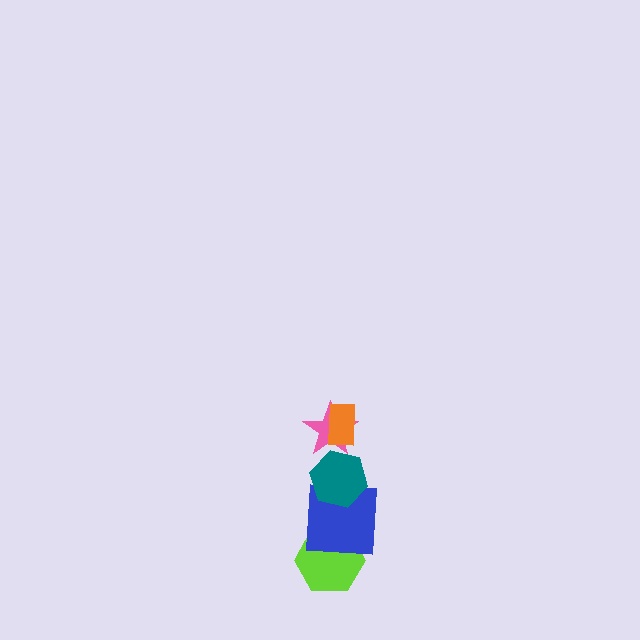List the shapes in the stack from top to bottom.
From top to bottom: the orange rectangle, the pink star, the teal hexagon, the blue square, the lime hexagon.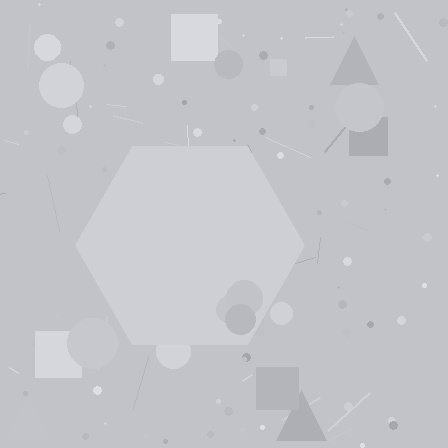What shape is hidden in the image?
A hexagon is hidden in the image.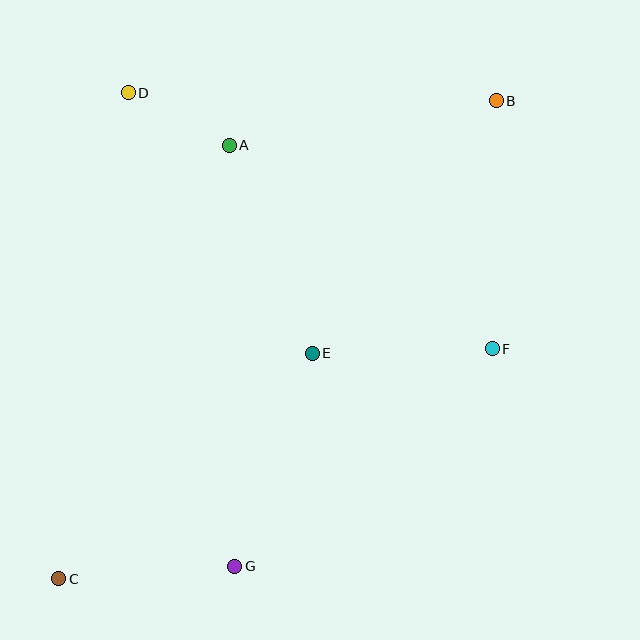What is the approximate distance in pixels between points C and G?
The distance between C and G is approximately 177 pixels.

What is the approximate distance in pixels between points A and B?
The distance between A and B is approximately 271 pixels.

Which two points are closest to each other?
Points A and D are closest to each other.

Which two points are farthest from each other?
Points B and C are farthest from each other.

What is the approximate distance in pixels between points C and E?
The distance between C and E is approximately 340 pixels.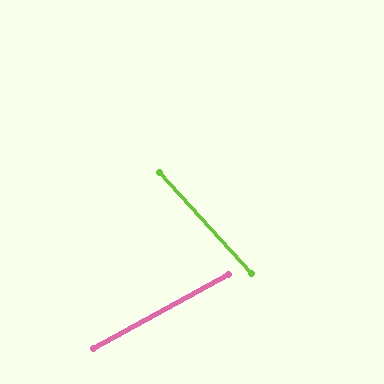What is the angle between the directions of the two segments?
Approximately 76 degrees.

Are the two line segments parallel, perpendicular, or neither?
Neither parallel nor perpendicular — they differ by about 76°.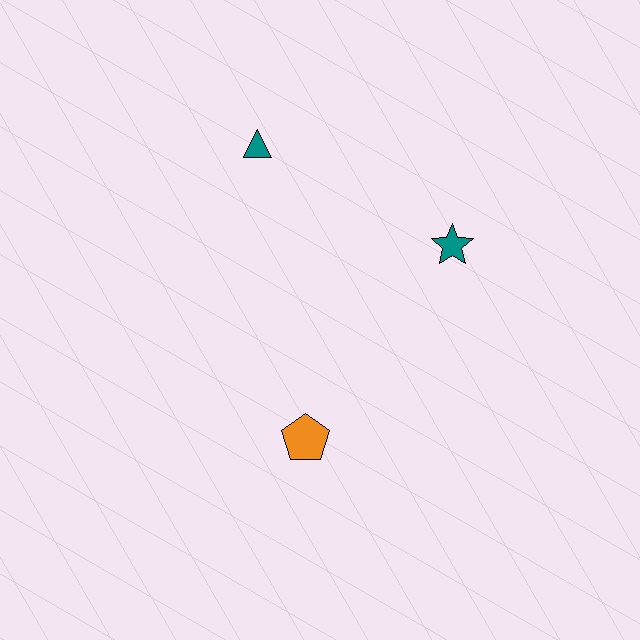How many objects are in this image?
There are 3 objects.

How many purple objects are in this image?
There are no purple objects.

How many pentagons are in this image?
There is 1 pentagon.